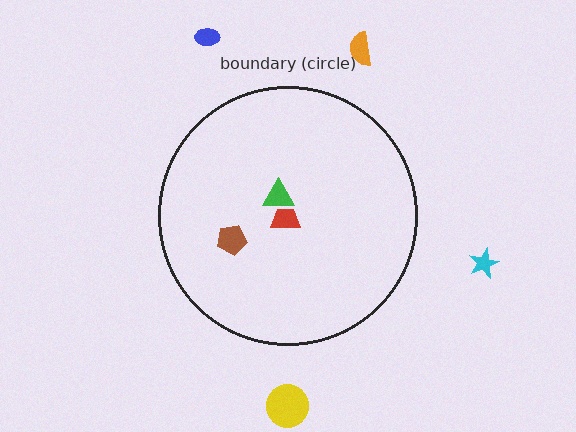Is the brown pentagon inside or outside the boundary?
Inside.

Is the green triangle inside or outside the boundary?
Inside.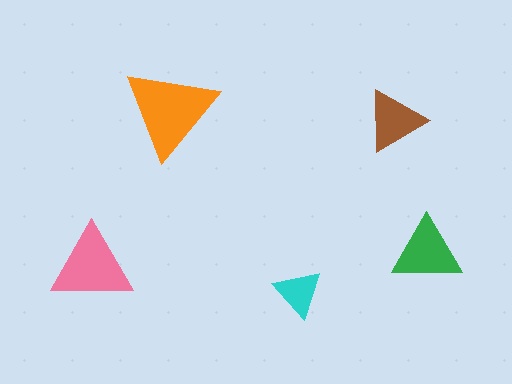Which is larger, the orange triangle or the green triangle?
The orange one.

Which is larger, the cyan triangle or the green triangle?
The green one.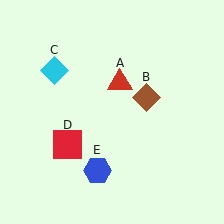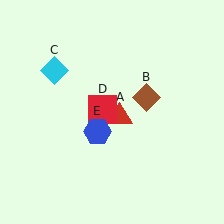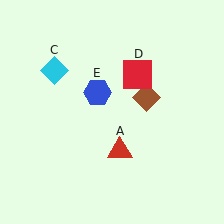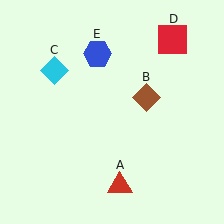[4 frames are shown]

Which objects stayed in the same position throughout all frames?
Brown diamond (object B) and cyan diamond (object C) remained stationary.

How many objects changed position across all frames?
3 objects changed position: red triangle (object A), red square (object D), blue hexagon (object E).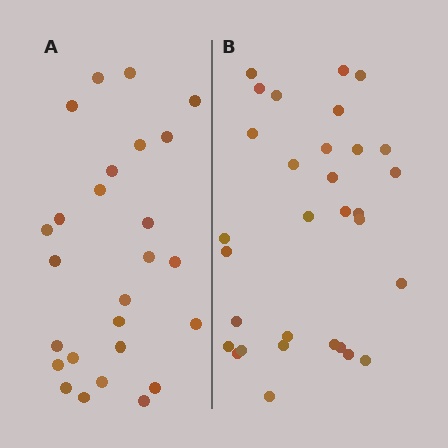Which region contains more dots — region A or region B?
Region B (the right region) has more dots.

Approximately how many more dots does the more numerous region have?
Region B has about 5 more dots than region A.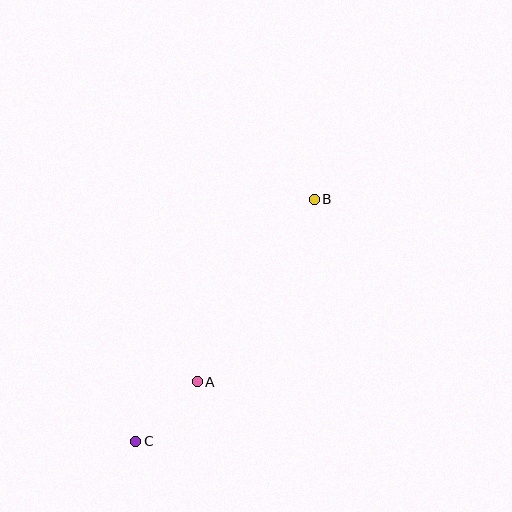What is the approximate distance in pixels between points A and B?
The distance between A and B is approximately 217 pixels.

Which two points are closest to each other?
Points A and C are closest to each other.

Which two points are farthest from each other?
Points B and C are farthest from each other.